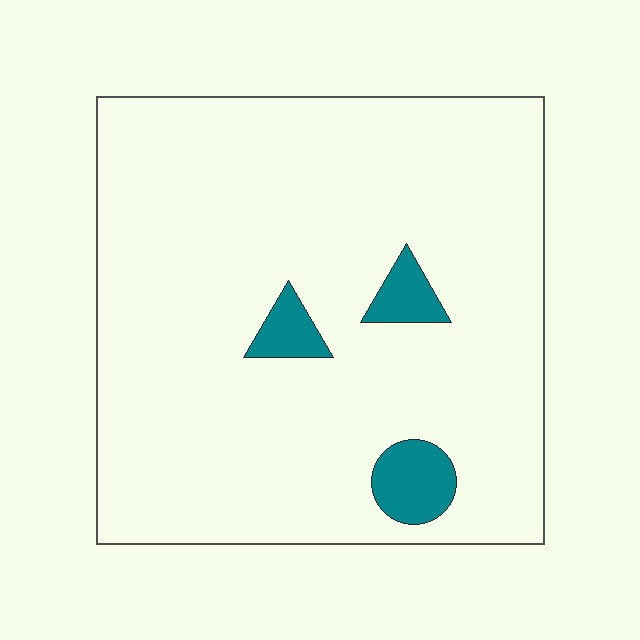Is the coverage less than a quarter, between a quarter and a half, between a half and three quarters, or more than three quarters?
Less than a quarter.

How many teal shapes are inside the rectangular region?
3.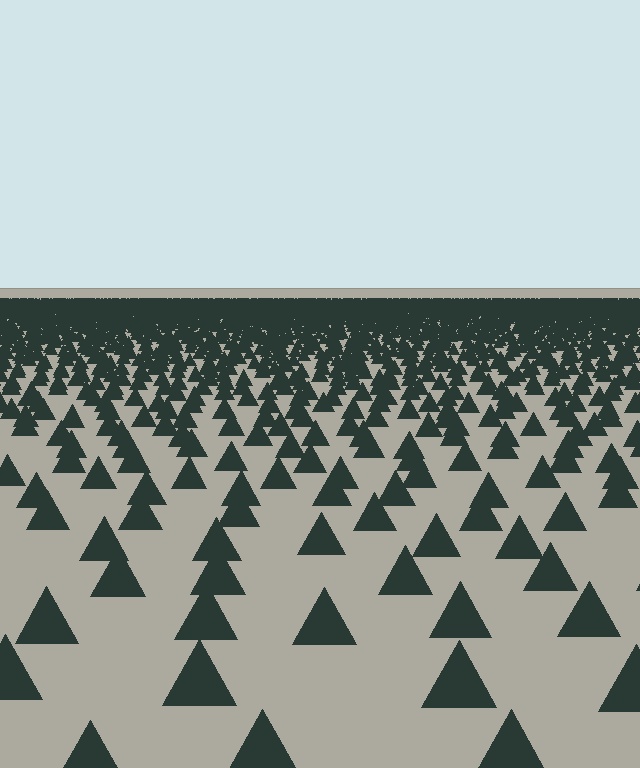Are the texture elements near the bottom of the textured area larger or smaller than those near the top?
Larger. Near the bottom, elements are closer to the viewer and appear at a bigger on-screen size.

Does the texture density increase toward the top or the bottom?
Density increases toward the top.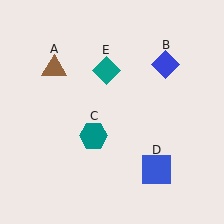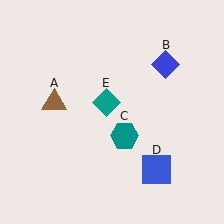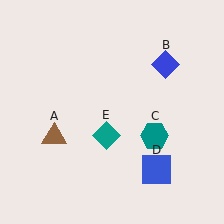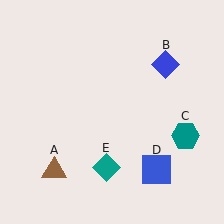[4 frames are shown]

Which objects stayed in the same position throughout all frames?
Blue diamond (object B) and blue square (object D) remained stationary.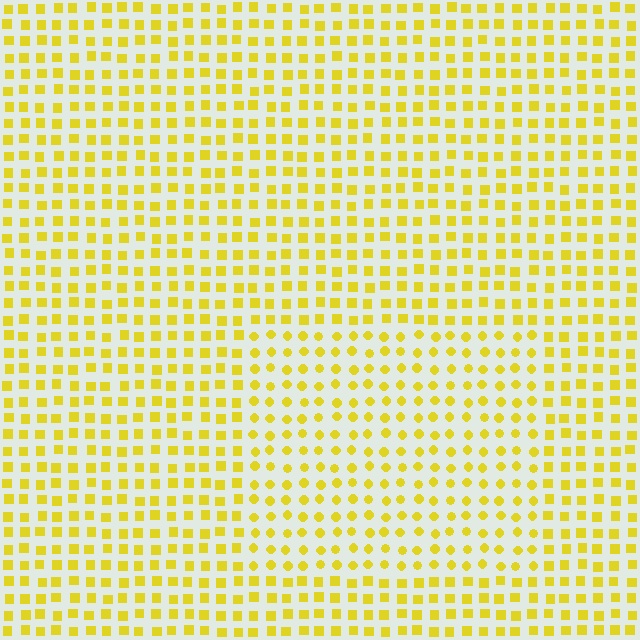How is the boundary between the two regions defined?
The boundary is defined by a change in element shape: circles inside vs. squares outside. All elements share the same color and spacing.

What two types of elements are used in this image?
The image uses circles inside the rectangle region and squares outside it.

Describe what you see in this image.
The image is filled with small yellow elements arranged in a uniform grid. A rectangle-shaped region contains circles, while the surrounding area contains squares. The boundary is defined purely by the change in element shape.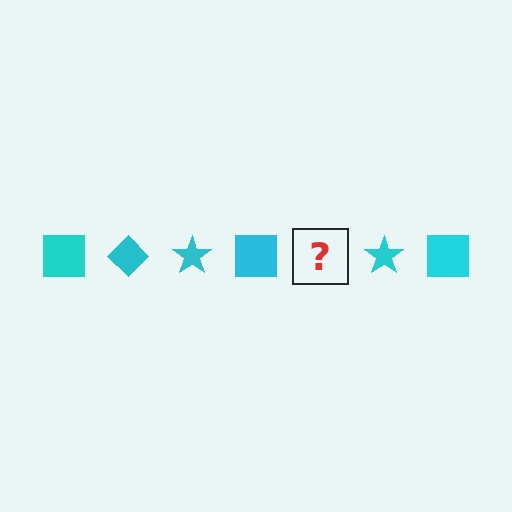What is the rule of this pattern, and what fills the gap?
The rule is that the pattern cycles through square, diamond, star shapes in cyan. The gap should be filled with a cyan diamond.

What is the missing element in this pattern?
The missing element is a cyan diamond.